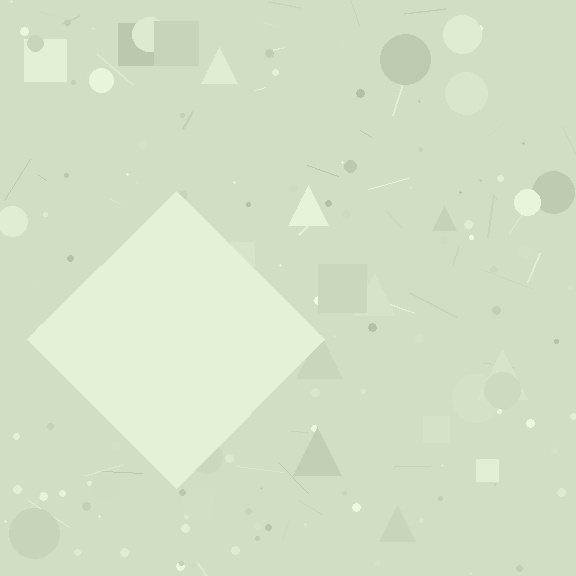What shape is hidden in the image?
A diamond is hidden in the image.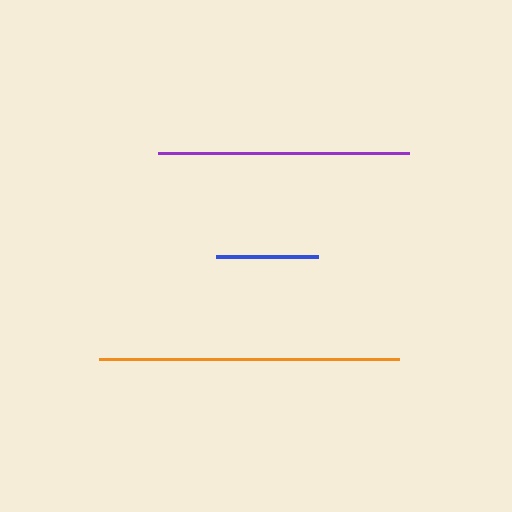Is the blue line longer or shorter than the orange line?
The orange line is longer than the blue line.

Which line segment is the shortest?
The blue line is the shortest at approximately 102 pixels.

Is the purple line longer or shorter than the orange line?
The orange line is longer than the purple line.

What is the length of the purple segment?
The purple segment is approximately 251 pixels long.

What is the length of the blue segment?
The blue segment is approximately 102 pixels long.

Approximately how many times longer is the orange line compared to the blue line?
The orange line is approximately 2.9 times the length of the blue line.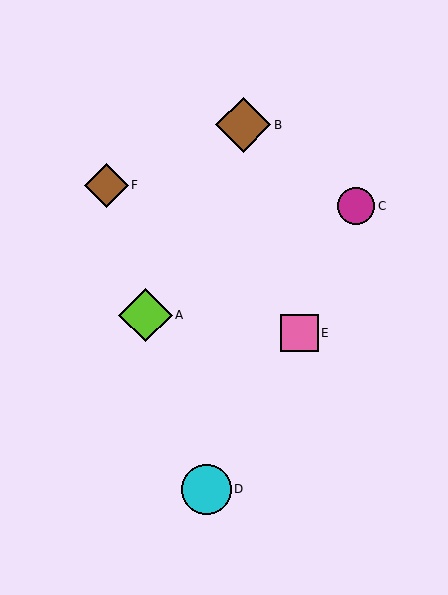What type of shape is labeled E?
Shape E is a pink square.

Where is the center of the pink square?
The center of the pink square is at (300, 333).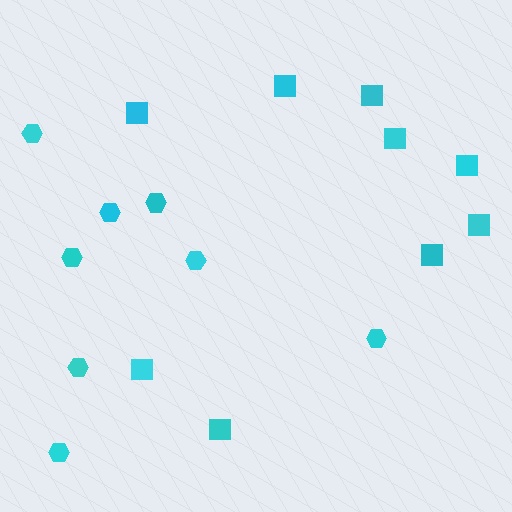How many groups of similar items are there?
There are 2 groups: one group of hexagons (8) and one group of squares (9).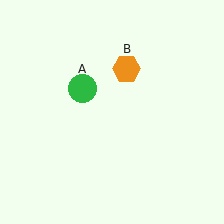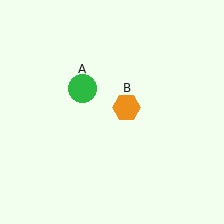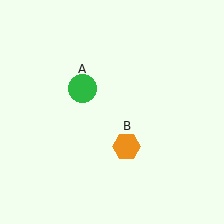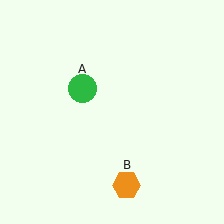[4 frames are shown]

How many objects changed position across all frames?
1 object changed position: orange hexagon (object B).